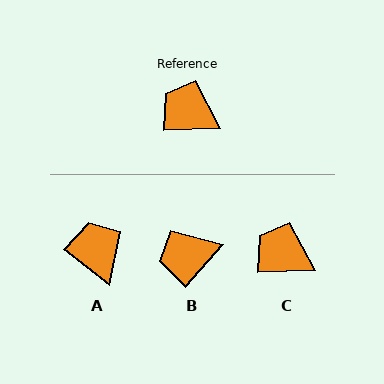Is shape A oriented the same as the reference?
No, it is off by about 39 degrees.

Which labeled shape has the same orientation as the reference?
C.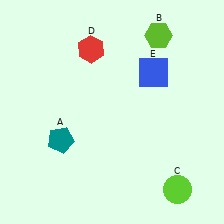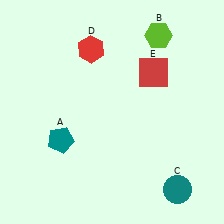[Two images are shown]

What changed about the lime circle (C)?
In Image 1, C is lime. In Image 2, it changed to teal.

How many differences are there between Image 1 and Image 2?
There are 2 differences between the two images.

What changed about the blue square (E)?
In Image 1, E is blue. In Image 2, it changed to red.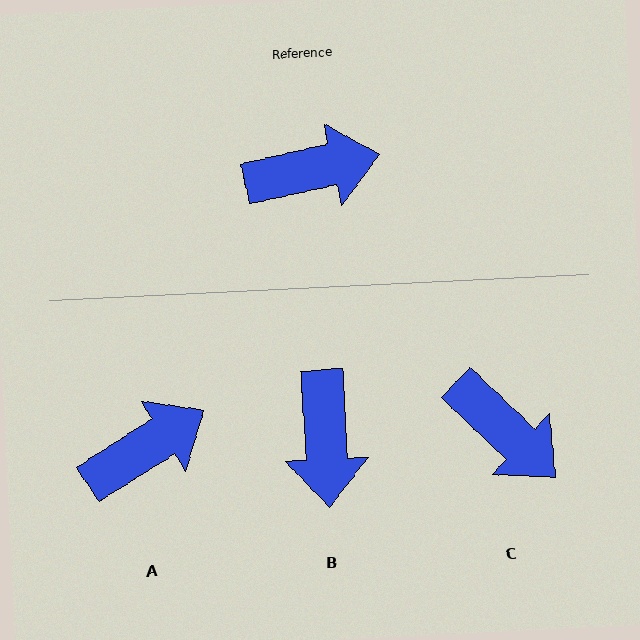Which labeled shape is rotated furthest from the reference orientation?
B, about 99 degrees away.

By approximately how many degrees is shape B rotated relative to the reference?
Approximately 99 degrees clockwise.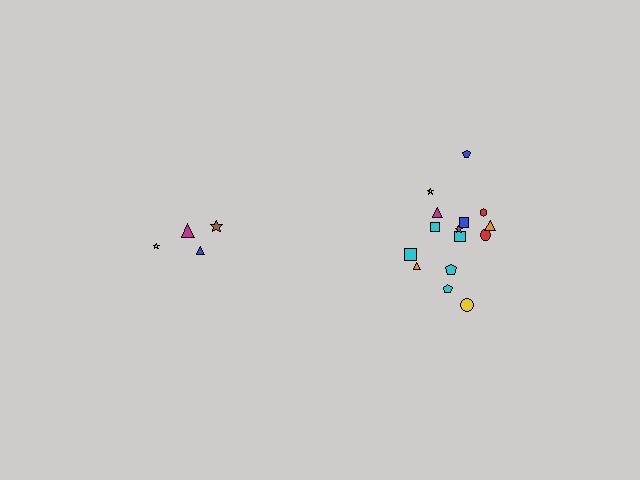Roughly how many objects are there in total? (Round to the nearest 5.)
Roughly 20 objects in total.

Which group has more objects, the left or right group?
The right group.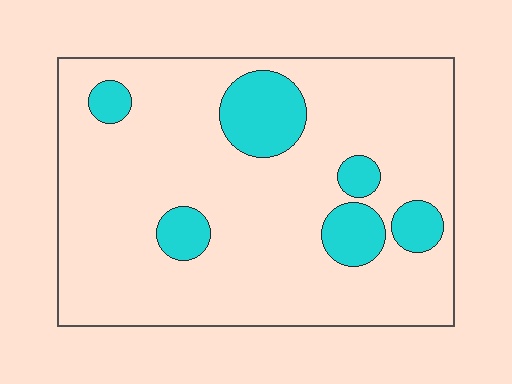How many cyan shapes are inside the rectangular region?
6.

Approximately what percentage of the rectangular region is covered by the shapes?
Approximately 15%.